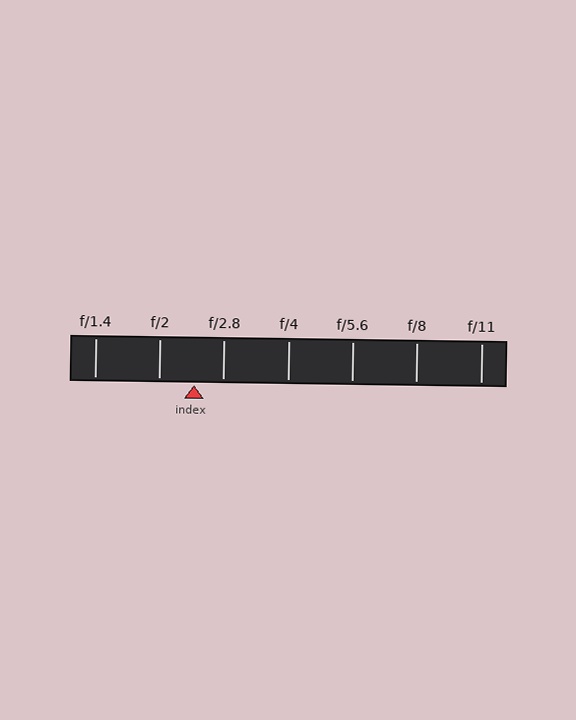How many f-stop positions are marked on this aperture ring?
There are 7 f-stop positions marked.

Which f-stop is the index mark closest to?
The index mark is closest to f/2.8.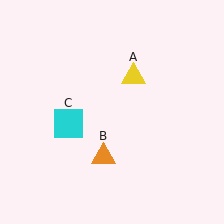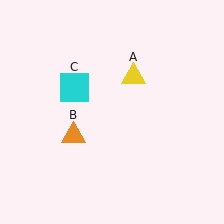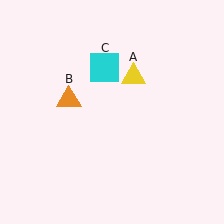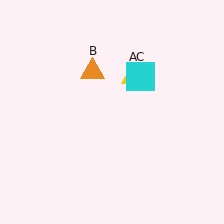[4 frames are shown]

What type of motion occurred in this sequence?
The orange triangle (object B), cyan square (object C) rotated clockwise around the center of the scene.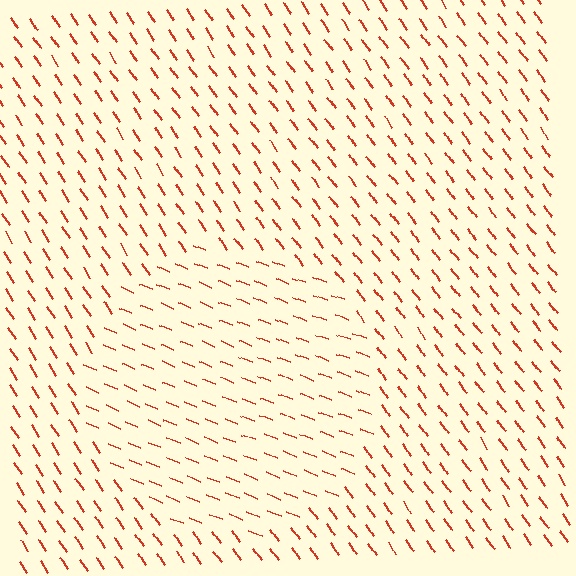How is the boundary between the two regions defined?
The boundary is defined purely by a change in line orientation (approximately 34 degrees difference). All lines are the same color and thickness.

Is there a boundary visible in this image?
Yes, there is a texture boundary formed by a change in line orientation.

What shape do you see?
I see a circle.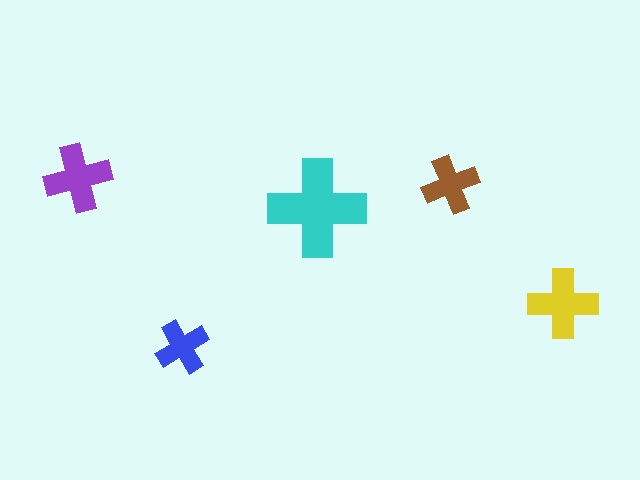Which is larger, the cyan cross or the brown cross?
The cyan one.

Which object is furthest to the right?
The yellow cross is rightmost.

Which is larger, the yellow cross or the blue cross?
The yellow one.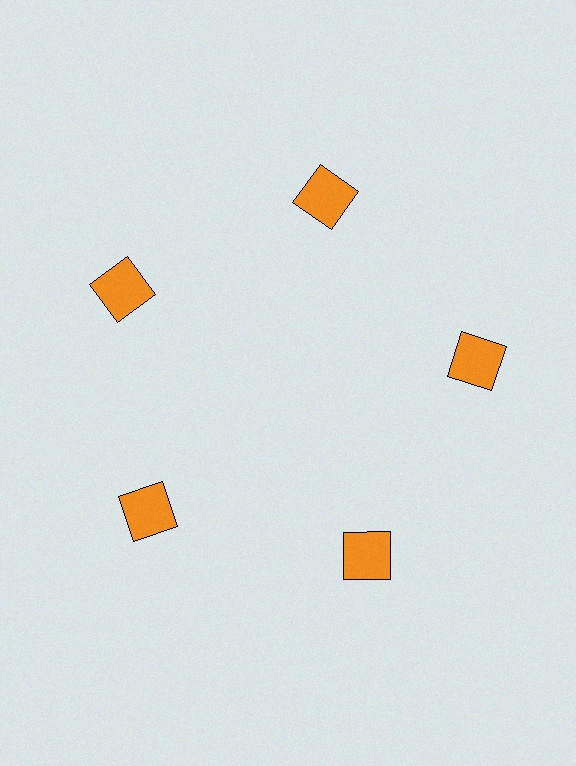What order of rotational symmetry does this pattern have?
This pattern has 5-fold rotational symmetry.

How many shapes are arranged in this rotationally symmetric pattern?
There are 5 shapes, arranged in 5 groups of 1.